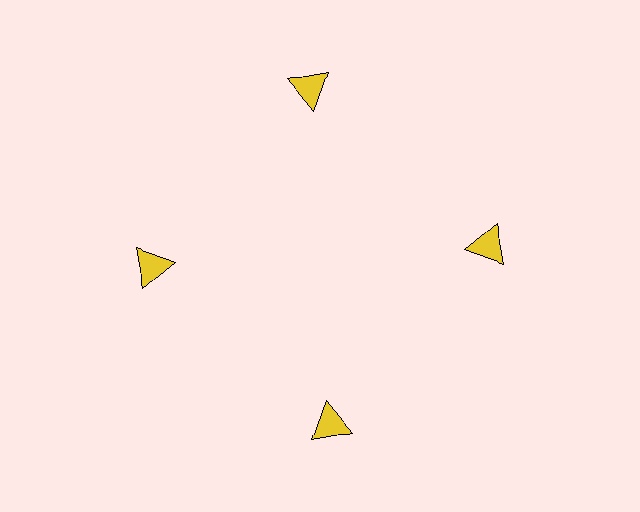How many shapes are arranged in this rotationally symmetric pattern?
There are 4 shapes, arranged in 4 groups of 1.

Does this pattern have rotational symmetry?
Yes, this pattern has 4-fold rotational symmetry. It looks the same after rotating 90 degrees around the center.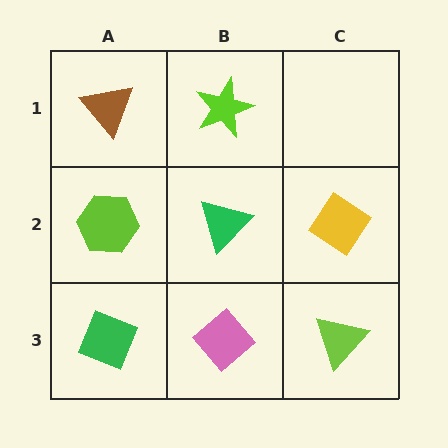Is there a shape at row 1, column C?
No, that cell is empty.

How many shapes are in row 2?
3 shapes.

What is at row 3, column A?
A green diamond.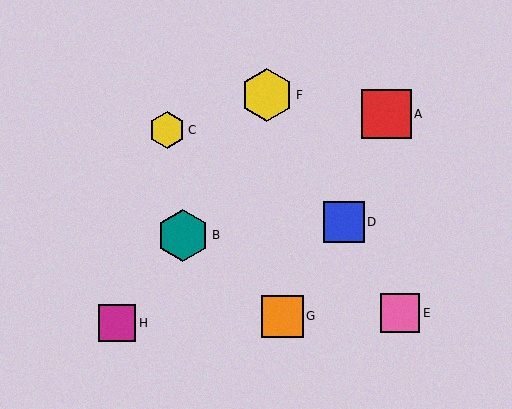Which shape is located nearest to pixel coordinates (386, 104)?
The red square (labeled A) at (387, 114) is nearest to that location.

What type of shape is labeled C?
Shape C is a yellow hexagon.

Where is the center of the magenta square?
The center of the magenta square is at (117, 323).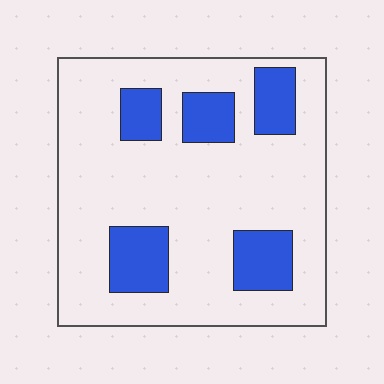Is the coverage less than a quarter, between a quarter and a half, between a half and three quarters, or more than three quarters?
Less than a quarter.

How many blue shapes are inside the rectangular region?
5.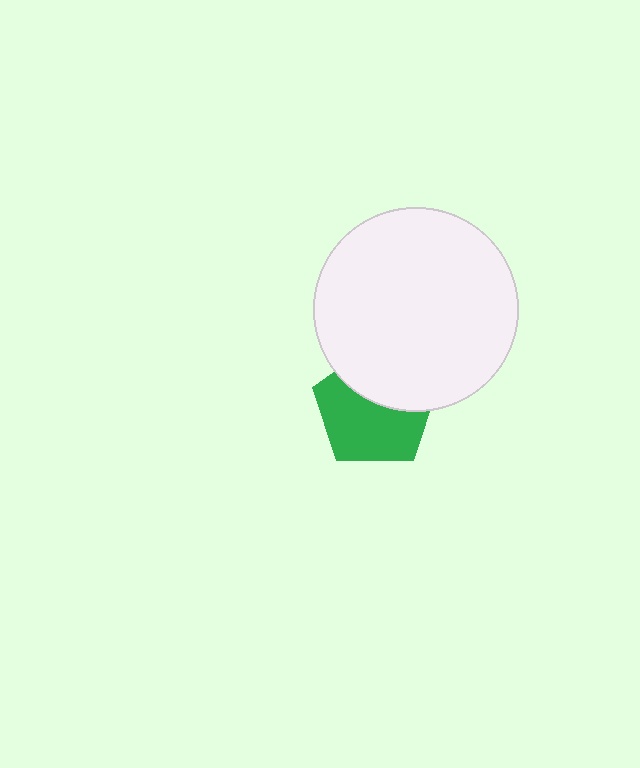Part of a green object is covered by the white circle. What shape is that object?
It is a pentagon.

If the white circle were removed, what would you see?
You would see the complete green pentagon.